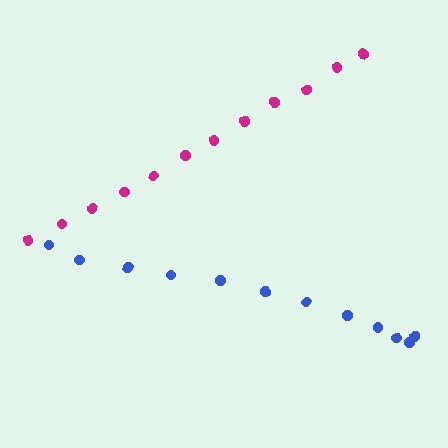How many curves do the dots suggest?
There are 2 distinct paths.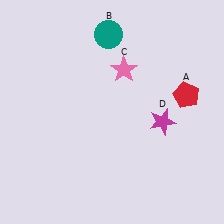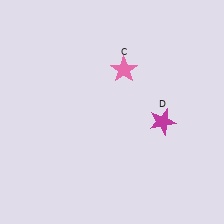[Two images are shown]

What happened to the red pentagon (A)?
The red pentagon (A) was removed in Image 2. It was in the top-right area of Image 1.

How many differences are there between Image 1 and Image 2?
There are 2 differences between the two images.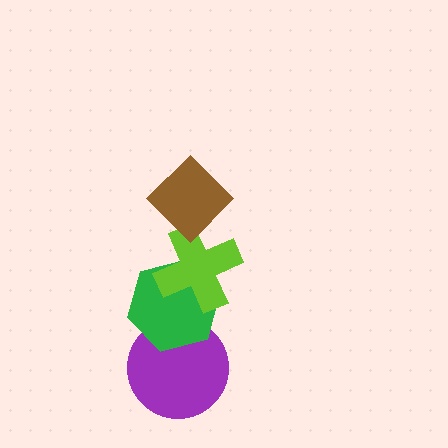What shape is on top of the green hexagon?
The lime cross is on top of the green hexagon.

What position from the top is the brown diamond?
The brown diamond is 1st from the top.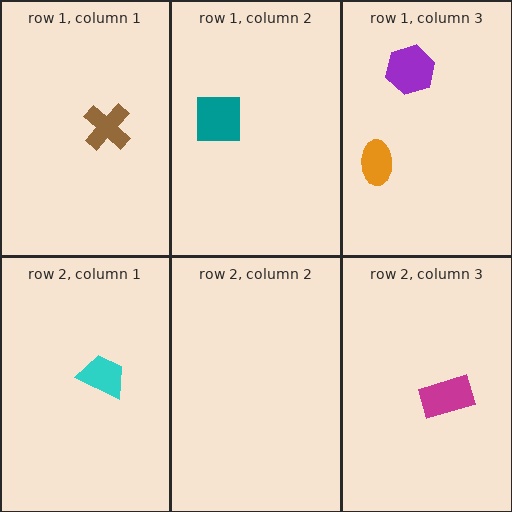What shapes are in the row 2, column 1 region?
The cyan trapezoid.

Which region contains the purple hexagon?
The row 1, column 3 region.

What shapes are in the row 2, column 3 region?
The magenta rectangle.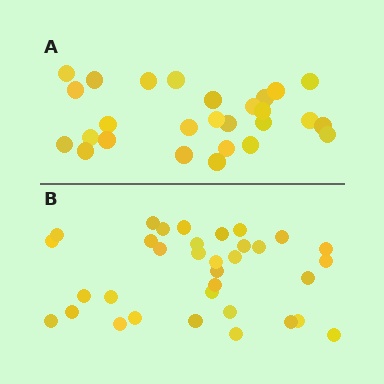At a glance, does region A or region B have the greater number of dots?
Region B (the bottom region) has more dots.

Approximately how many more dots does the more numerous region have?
Region B has roughly 8 or so more dots than region A.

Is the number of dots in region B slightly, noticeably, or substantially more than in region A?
Region B has noticeably more, but not dramatically so. The ratio is roughly 1.3 to 1.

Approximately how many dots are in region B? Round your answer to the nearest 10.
About 30 dots. (The exact count is 34, which rounds to 30.)